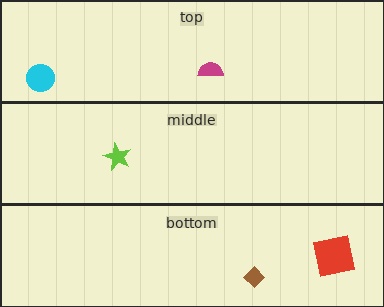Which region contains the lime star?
The middle region.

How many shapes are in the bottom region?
2.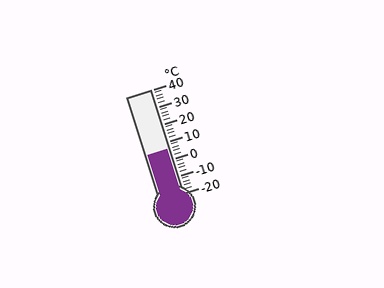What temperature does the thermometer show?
The thermometer shows approximately 6°C.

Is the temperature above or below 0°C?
The temperature is above 0°C.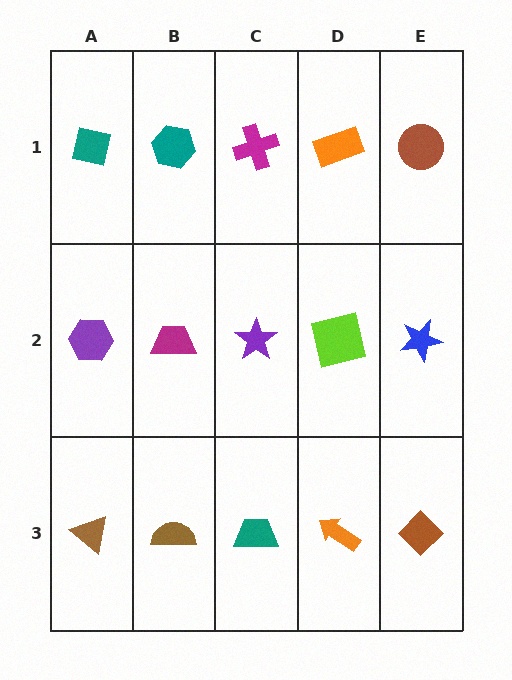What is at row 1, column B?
A teal hexagon.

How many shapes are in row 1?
5 shapes.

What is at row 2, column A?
A purple hexagon.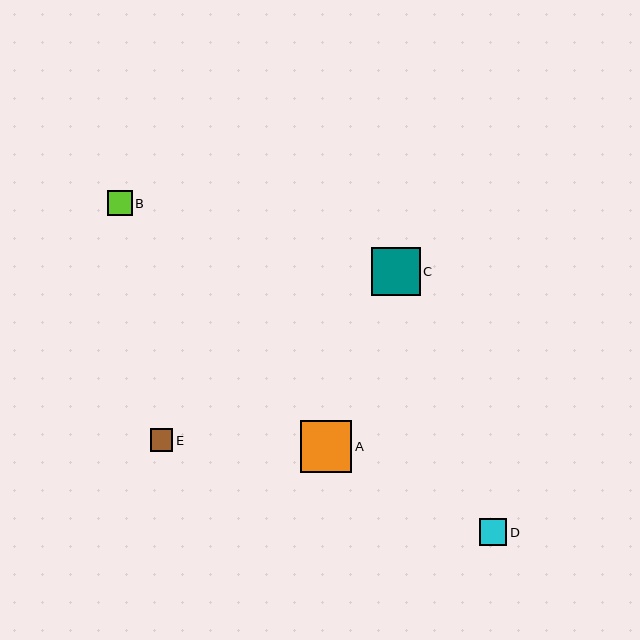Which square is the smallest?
Square E is the smallest with a size of approximately 23 pixels.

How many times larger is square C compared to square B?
Square C is approximately 2.0 times the size of square B.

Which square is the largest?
Square A is the largest with a size of approximately 51 pixels.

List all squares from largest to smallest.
From largest to smallest: A, C, D, B, E.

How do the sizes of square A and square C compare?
Square A and square C are approximately the same size.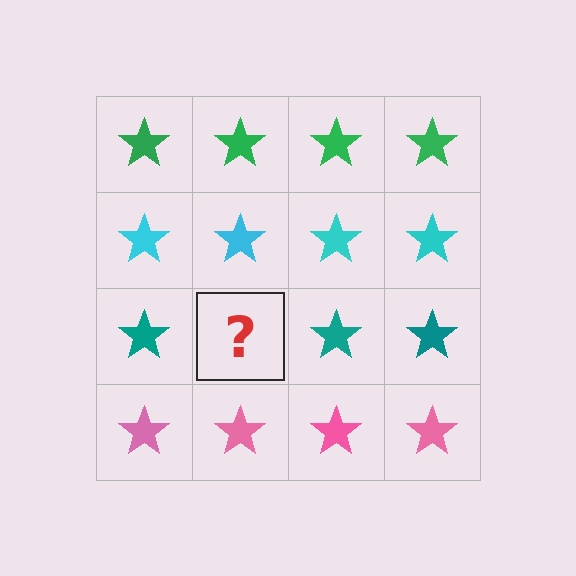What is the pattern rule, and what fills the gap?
The rule is that each row has a consistent color. The gap should be filled with a teal star.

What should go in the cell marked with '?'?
The missing cell should contain a teal star.